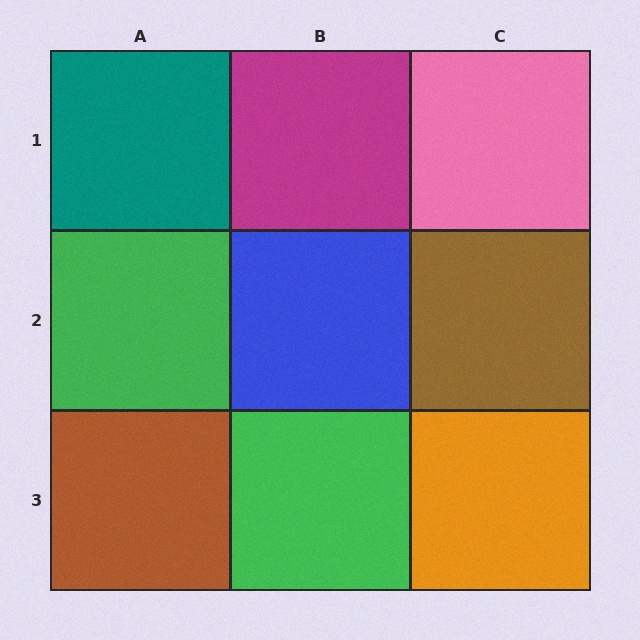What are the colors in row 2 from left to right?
Green, blue, brown.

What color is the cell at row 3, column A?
Brown.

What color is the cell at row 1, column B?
Magenta.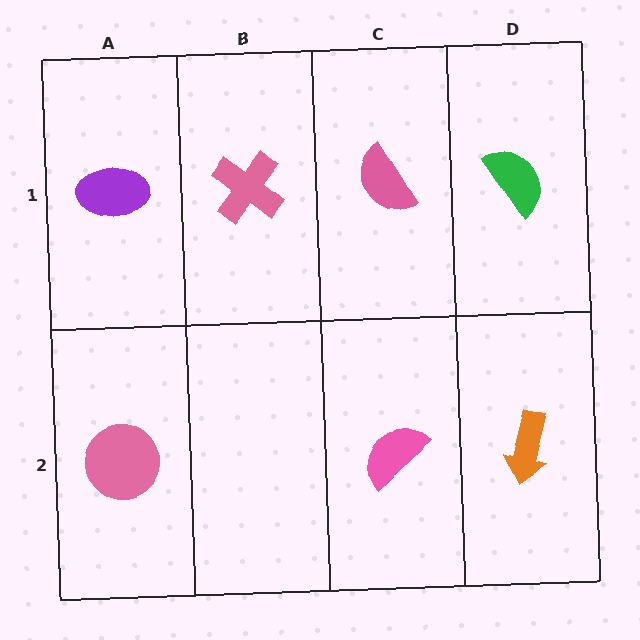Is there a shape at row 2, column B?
No, that cell is empty.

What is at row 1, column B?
A pink cross.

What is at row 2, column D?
An orange arrow.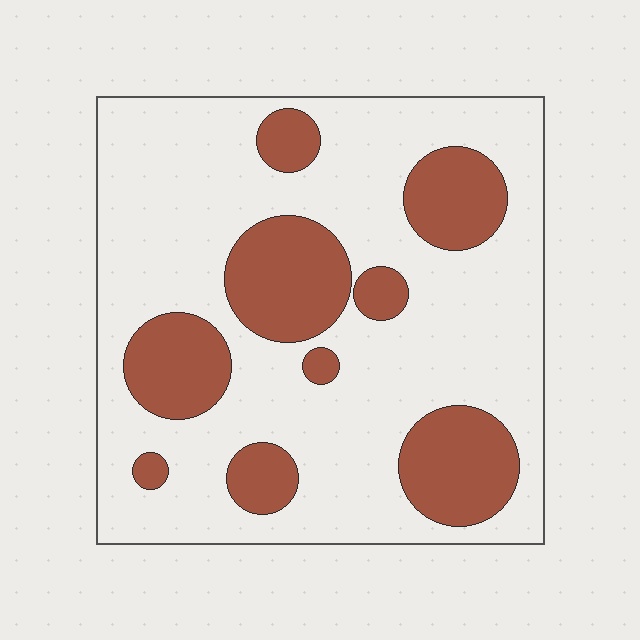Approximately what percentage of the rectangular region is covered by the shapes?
Approximately 25%.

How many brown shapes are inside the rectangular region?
9.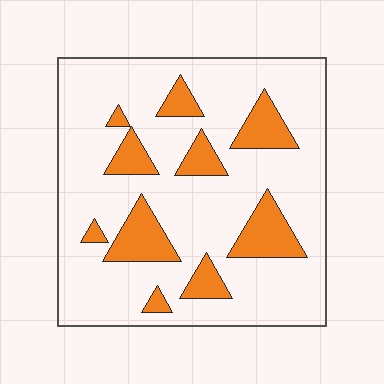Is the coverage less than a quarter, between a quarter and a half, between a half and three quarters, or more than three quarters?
Less than a quarter.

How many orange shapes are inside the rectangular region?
10.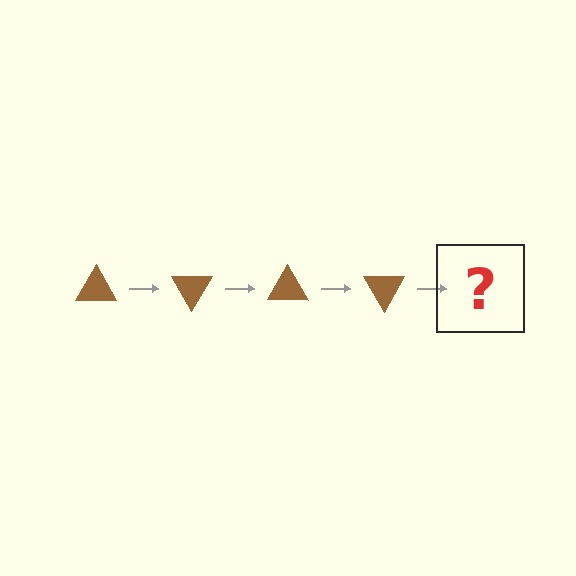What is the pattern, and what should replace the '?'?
The pattern is that the triangle rotates 60 degrees each step. The '?' should be a brown triangle rotated 240 degrees.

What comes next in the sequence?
The next element should be a brown triangle rotated 240 degrees.